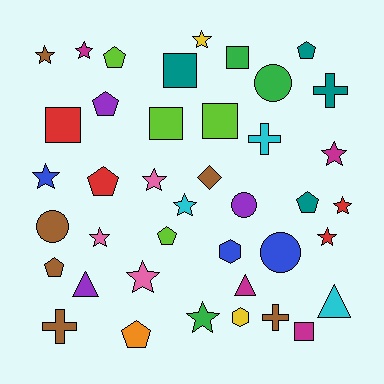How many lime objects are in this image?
There are 4 lime objects.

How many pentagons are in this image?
There are 8 pentagons.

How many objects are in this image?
There are 40 objects.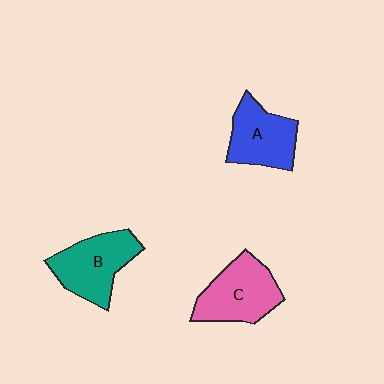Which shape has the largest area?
Shape C (pink).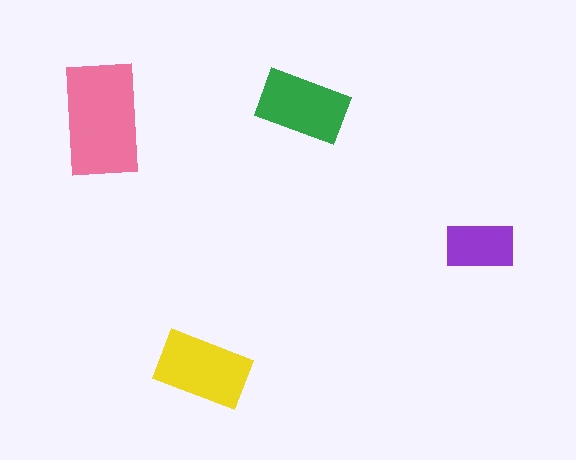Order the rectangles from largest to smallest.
the pink one, the yellow one, the green one, the purple one.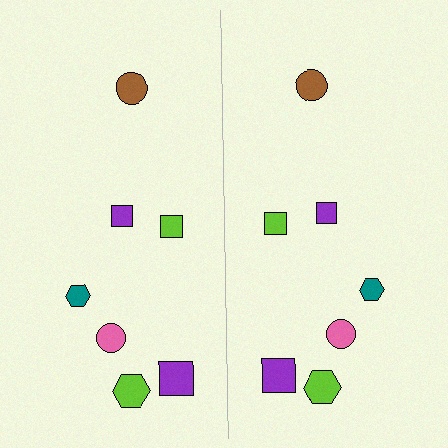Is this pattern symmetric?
Yes, this pattern has bilateral (reflection) symmetry.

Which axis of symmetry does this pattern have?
The pattern has a vertical axis of symmetry running through the center of the image.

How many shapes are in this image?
There are 14 shapes in this image.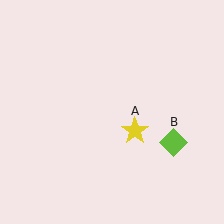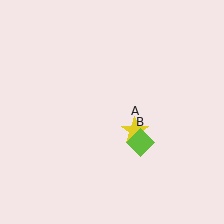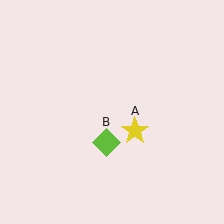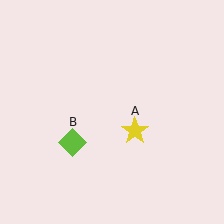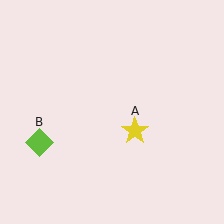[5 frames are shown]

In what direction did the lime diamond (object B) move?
The lime diamond (object B) moved left.